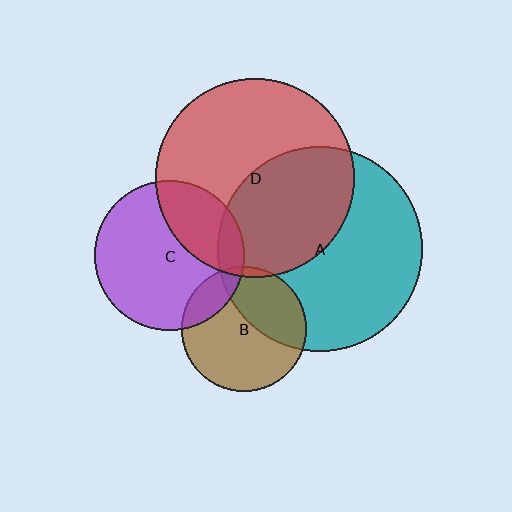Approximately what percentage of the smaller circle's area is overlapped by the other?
Approximately 45%.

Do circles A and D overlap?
Yes.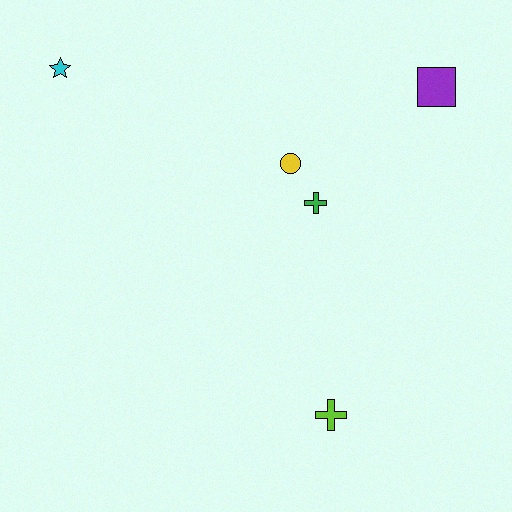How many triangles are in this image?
There are no triangles.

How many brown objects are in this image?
There are no brown objects.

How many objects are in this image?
There are 5 objects.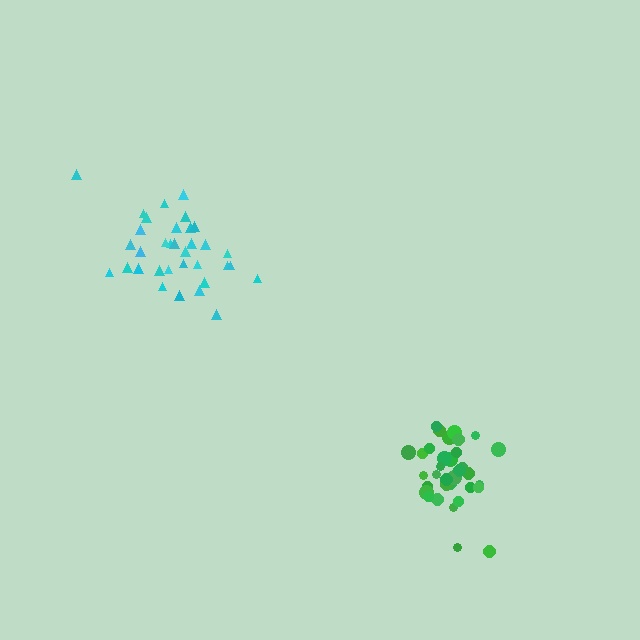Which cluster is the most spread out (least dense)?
Cyan.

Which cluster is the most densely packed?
Green.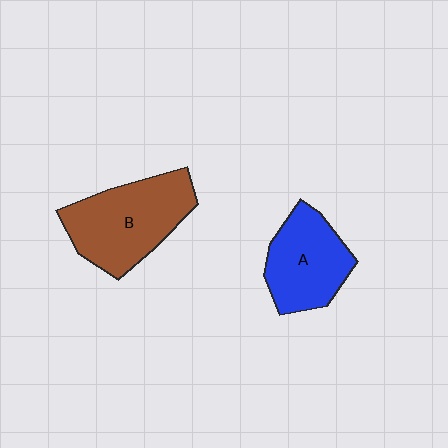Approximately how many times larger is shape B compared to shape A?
Approximately 1.3 times.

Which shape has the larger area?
Shape B (brown).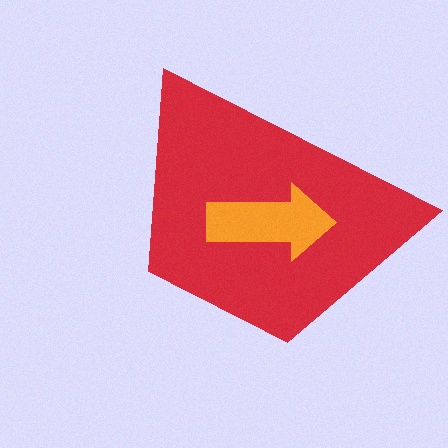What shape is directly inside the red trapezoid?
The orange arrow.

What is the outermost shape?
The red trapezoid.